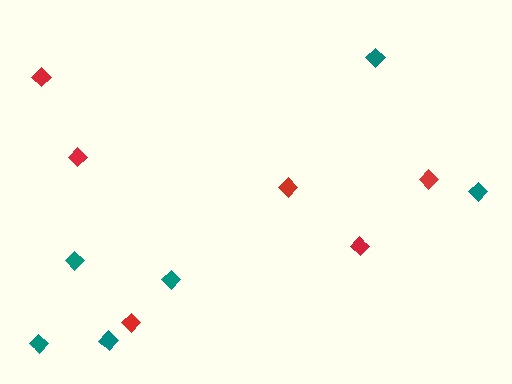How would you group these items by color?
There are 2 groups: one group of teal diamonds (6) and one group of red diamonds (6).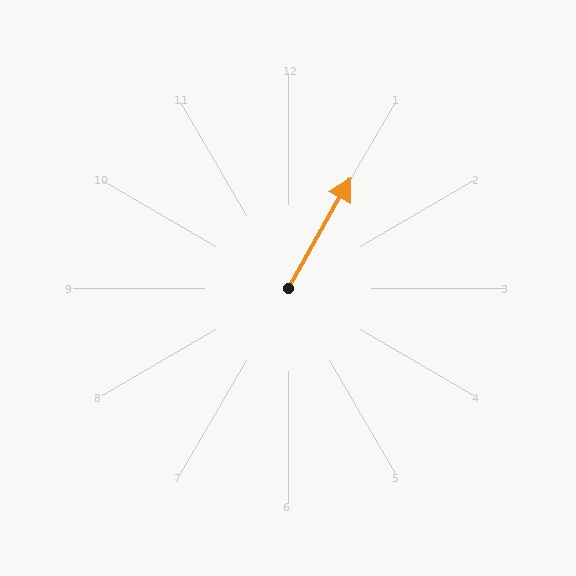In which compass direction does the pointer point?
Northeast.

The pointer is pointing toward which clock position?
Roughly 1 o'clock.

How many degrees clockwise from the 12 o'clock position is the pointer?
Approximately 29 degrees.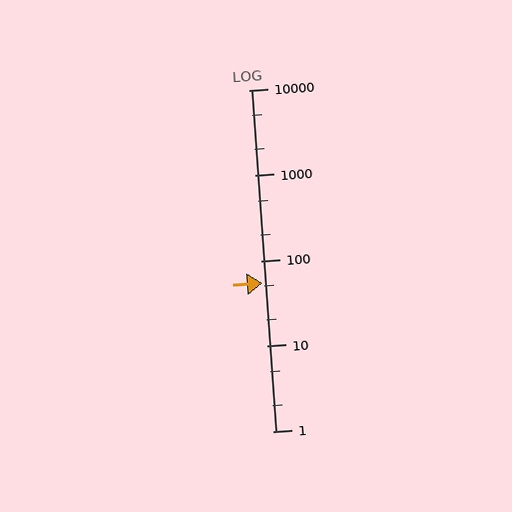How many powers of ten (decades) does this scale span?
The scale spans 4 decades, from 1 to 10000.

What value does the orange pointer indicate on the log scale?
The pointer indicates approximately 55.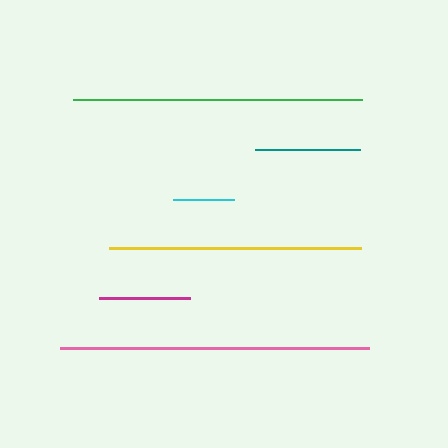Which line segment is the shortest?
The cyan line is the shortest at approximately 60 pixels.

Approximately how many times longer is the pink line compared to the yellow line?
The pink line is approximately 1.2 times the length of the yellow line.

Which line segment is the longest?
The pink line is the longest at approximately 309 pixels.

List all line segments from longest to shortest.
From longest to shortest: pink, green, yellow, teal, magenta, cyan.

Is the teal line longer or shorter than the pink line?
The pink line is longer than the teal line.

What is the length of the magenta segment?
The magenta segment is approximately 91 pixels long.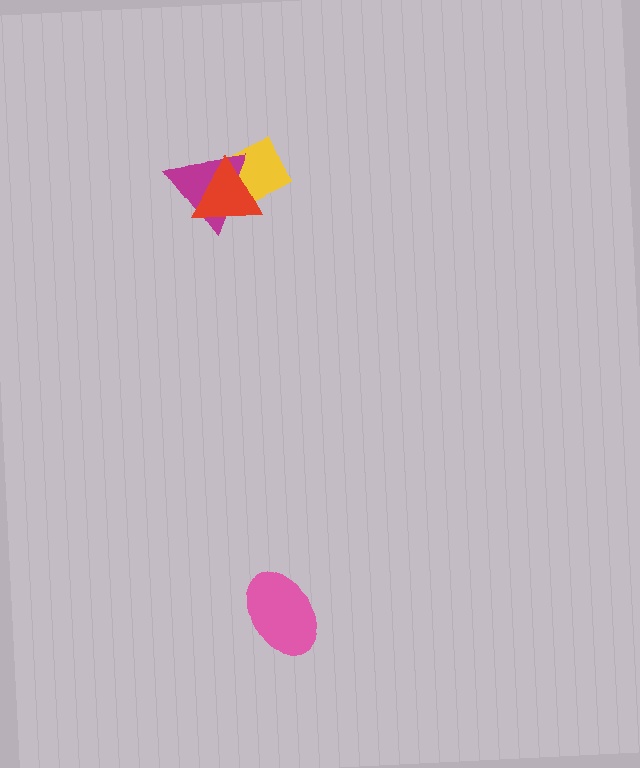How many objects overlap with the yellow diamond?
2 objects overlap with the yellow diamond.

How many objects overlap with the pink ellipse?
0 objects overlap with the pink ellipse.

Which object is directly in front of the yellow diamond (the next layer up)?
The magenta triangle is directly in front of the yellow diamond.